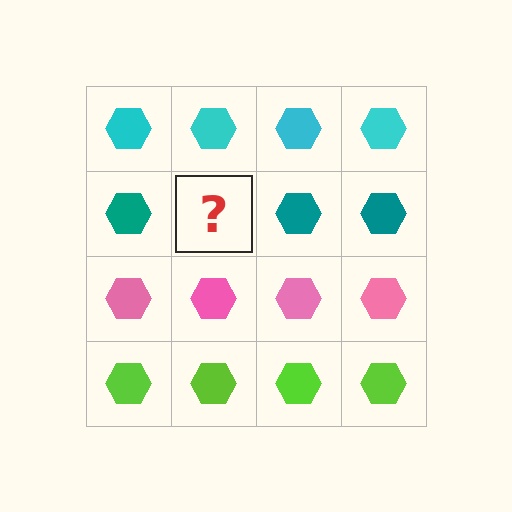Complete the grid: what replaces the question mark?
The question mark should be replaced with a teal hexagon.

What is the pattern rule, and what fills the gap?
The rule is that each row has a consistent color. The gap should be filled with a teal hexagon.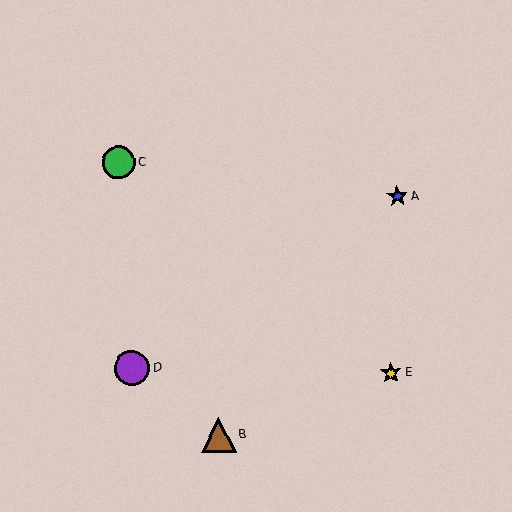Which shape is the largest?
The purple circle (labeled D) is the largest.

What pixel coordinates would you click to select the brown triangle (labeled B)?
Click at (218, 435) to select the brown triangle B.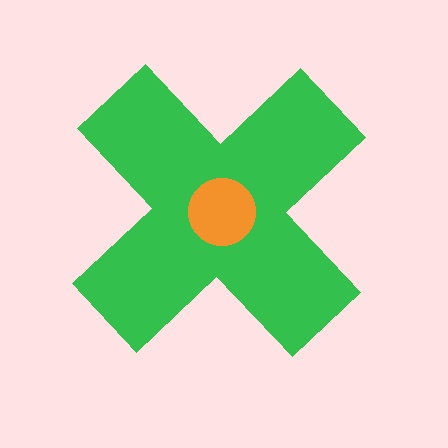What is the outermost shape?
The green cross.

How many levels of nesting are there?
2.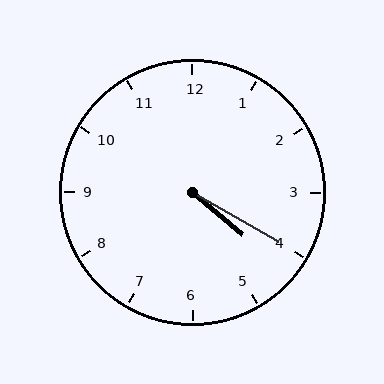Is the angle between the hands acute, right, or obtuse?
It is acute.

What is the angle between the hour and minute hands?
Approximately 10 degrees.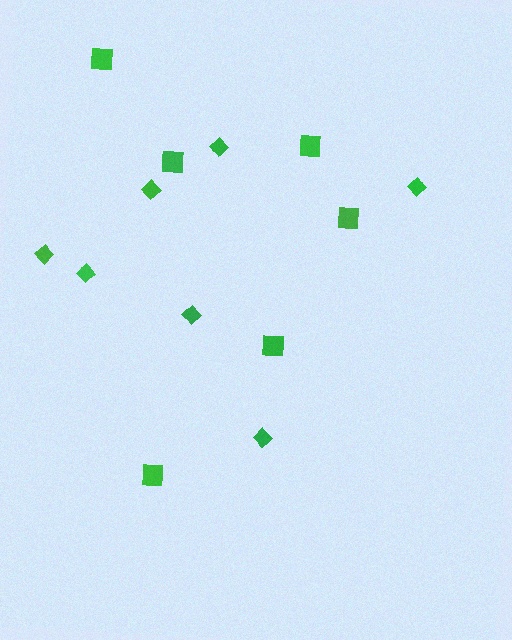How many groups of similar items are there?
There are 2 groups: one group of diamonds (7) and one group of squares (6).